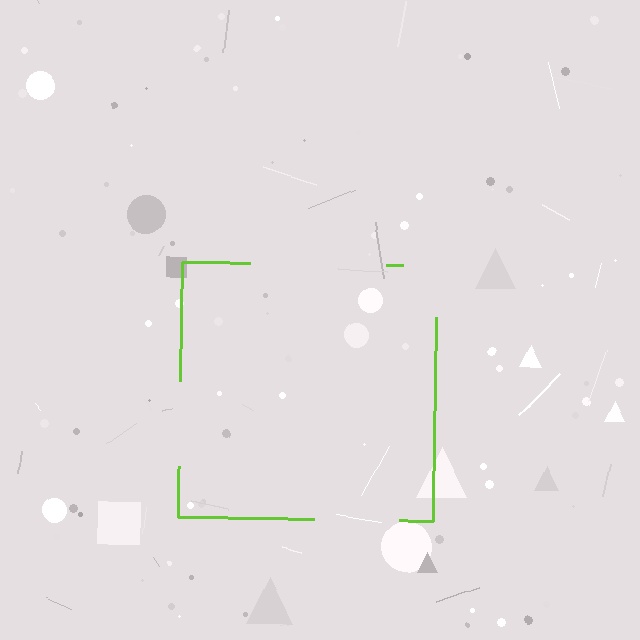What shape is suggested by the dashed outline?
The dashed outline suggests a square.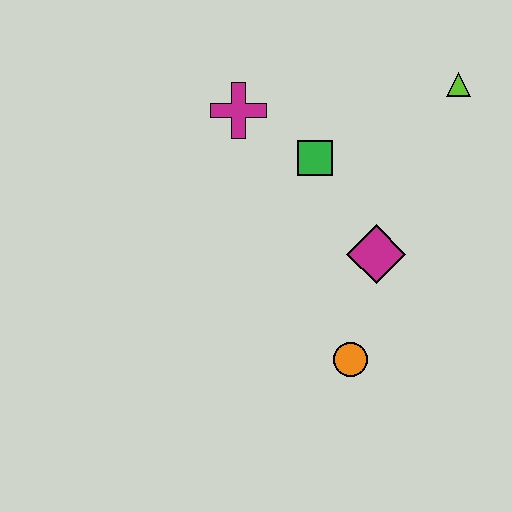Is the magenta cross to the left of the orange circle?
Yes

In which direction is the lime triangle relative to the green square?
The lime triangle is to the right of the green square.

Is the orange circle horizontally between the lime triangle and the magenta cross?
Yes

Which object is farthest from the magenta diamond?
The magenta cross is farthest from the magenta diamond.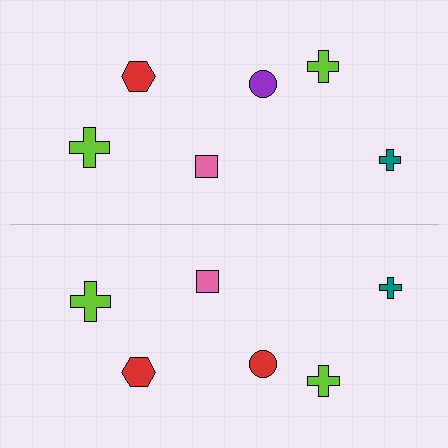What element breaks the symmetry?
The red circle on the bottom side breaks the symmetry — its mirror counterpart is purple.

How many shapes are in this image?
There are 12 shapes in this image.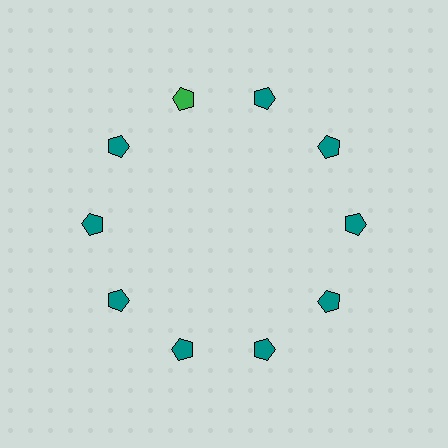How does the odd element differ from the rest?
It has a different color: green instead of teal.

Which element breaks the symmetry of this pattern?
The green pentagon at roughly the 11 o'clock position breaks the symmetry. All other shapes are teal pentagons.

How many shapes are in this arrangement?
There are 10 shapes arranged in a ring pattern.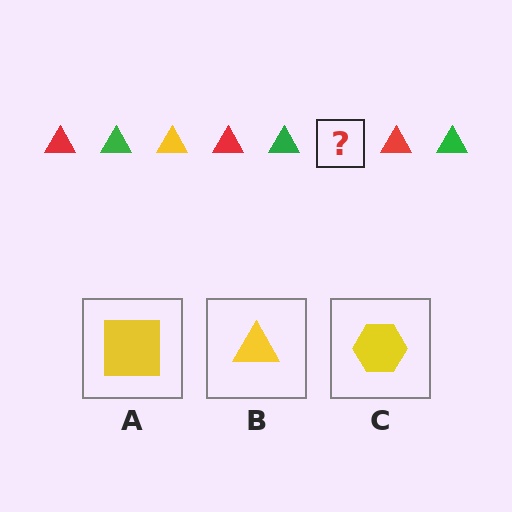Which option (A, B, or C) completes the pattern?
B.